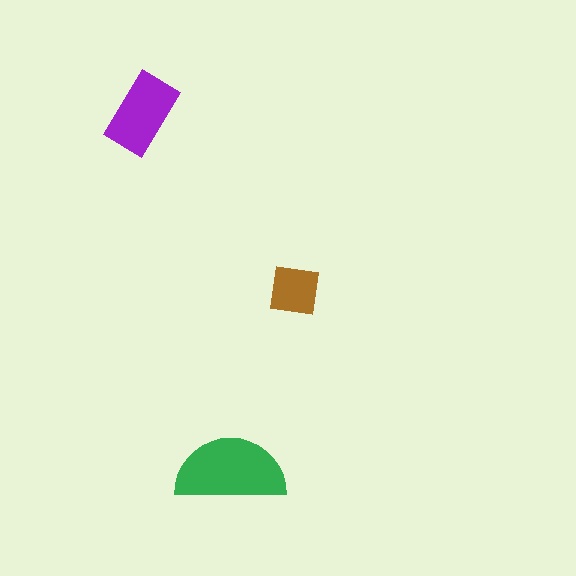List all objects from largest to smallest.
The green semicircle, the purple rectangle, the brown square.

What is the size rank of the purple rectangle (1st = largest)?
2nd.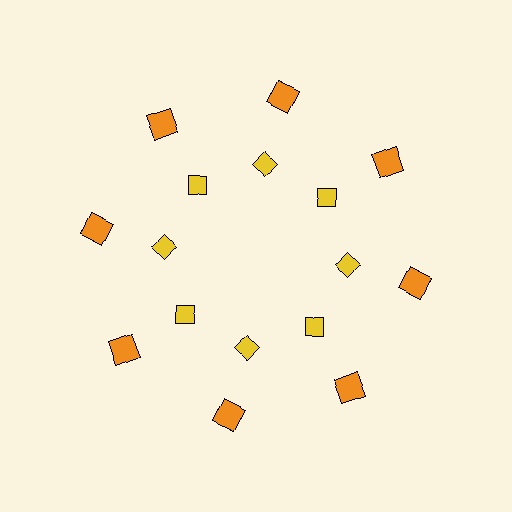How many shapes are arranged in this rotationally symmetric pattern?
There are 16 shapes, arranged in 8 groups of 2.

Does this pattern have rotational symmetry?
Yes, this pattern has 8-fold rotational symmetry. It looks the same after rotating 45 degrees around the center.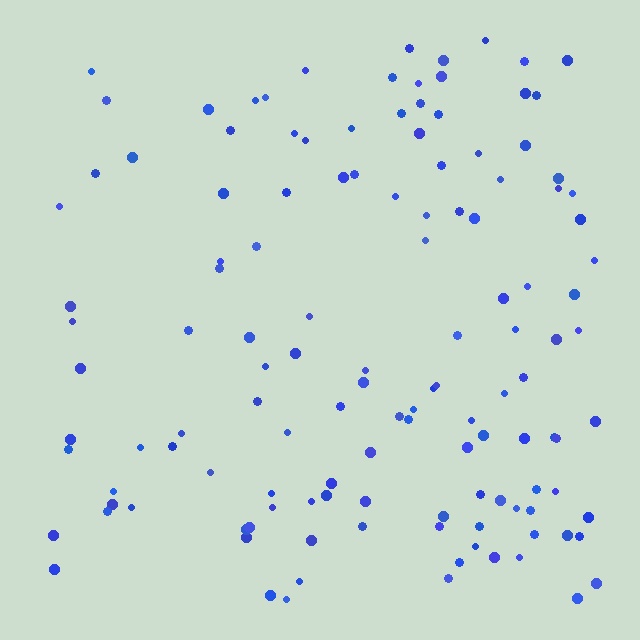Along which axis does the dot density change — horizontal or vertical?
Horizontal.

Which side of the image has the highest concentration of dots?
The right.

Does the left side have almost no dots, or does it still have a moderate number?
Still a moderate number, just noticeably fewer than the right.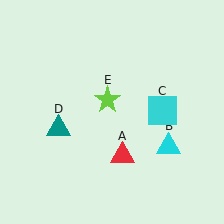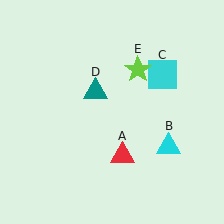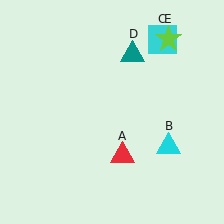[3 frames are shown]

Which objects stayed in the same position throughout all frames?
Red triangle (object A) and cyan triangle (object B) remained stationary.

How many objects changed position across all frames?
3 objects changed position: cyan square (object C), teal triangle (object D), lime star (object E).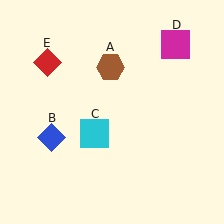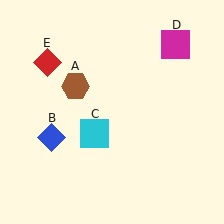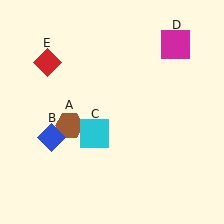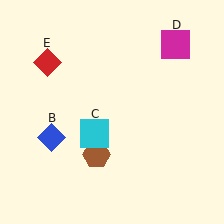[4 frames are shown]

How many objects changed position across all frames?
1 object changed position: brown hexagon (object A).